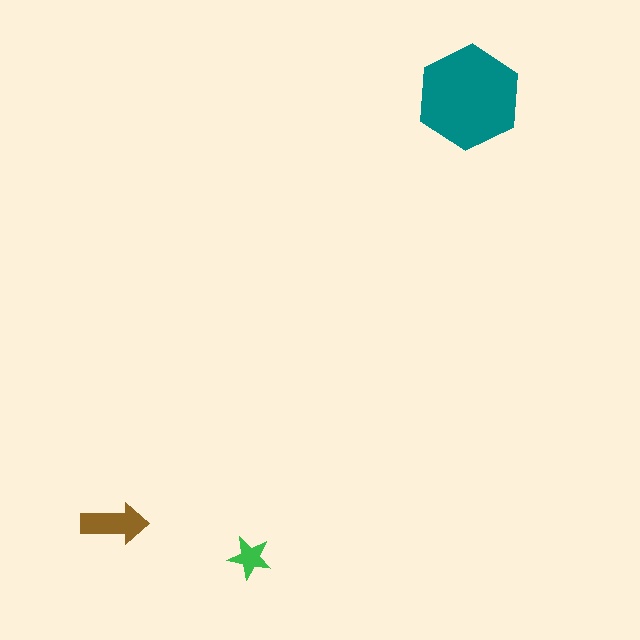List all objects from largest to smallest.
The teal hexagon, the brown arrow, the green star.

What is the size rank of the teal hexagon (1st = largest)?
1st.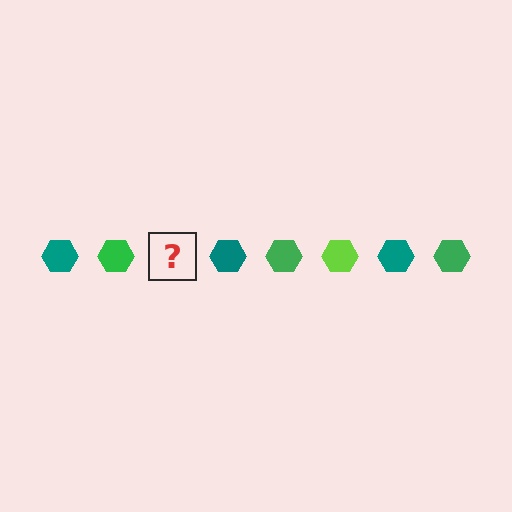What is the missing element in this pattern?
The missing element is a lime hexagon.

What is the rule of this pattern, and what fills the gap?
The rule is that the pattern cycles through teal, green, lime hexagons. The gap should be filled with a lime hexagon.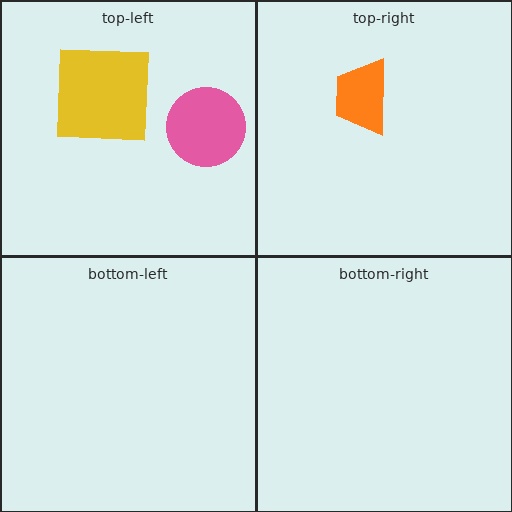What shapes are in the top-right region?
The orange trapezoid.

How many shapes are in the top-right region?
1.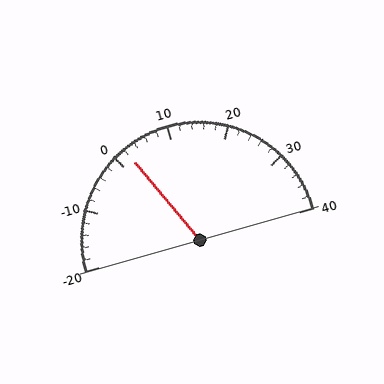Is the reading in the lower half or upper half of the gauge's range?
The reading is in the lower half of the range (-20 to 40).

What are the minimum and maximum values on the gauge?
The gauge ranges from -20 to 40.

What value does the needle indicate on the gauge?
The needle indicates approximately 2.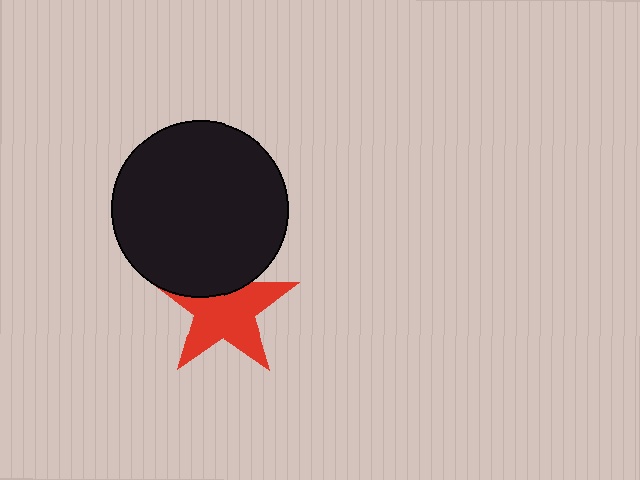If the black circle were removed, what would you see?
You would see the complete red star.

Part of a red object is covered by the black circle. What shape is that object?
It is a star.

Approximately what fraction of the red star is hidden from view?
Roughly 31% of the red star is hidden behind the black circle.